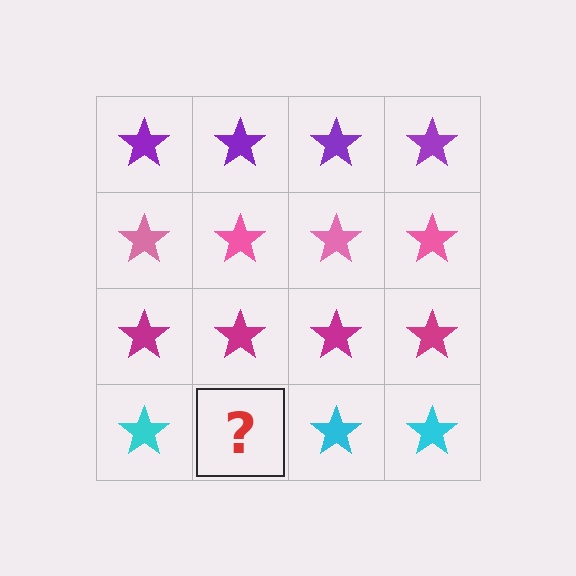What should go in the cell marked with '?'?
The missing cell should contain a cyan star.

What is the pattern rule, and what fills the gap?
The rule is that each row has a consistent color. The gap should be filled with a cyan star.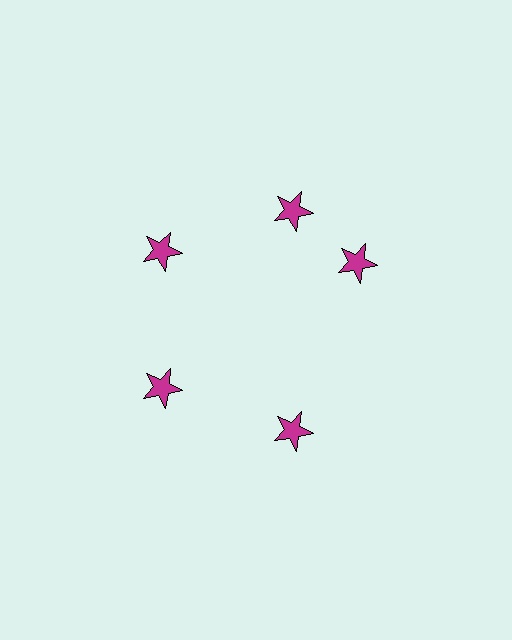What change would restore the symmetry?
The symmetry would be restored by rotating it back into even spacing with its neighbors so that all 5 stars sit at equal angles and equal distance from the center.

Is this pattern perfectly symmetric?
No. The 5 magenta stars are arranged in a ring, but one element near the 3 o'clock position is rotated out of alignment along the ring, breaking the 5-fold rotational symmetry.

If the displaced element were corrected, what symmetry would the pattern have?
It would have 5-fold rotational symmetry — the pattern would map onto itself every 72 degrees.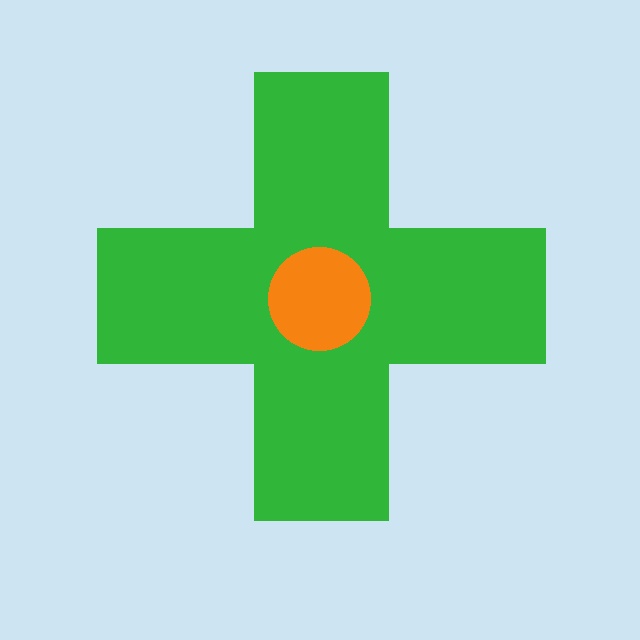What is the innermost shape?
The orange circle.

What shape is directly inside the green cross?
The orange circle.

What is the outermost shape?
The green cross.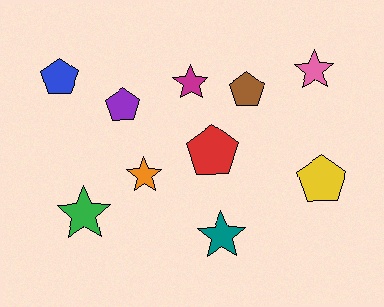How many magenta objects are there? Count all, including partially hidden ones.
There is 1 magenta object.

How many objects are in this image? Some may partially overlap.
There are 10 objects.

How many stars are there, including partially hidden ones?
There are 5 stars.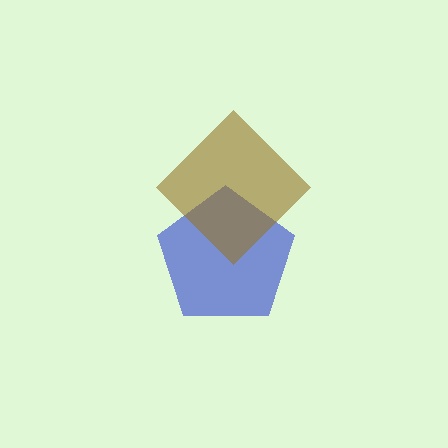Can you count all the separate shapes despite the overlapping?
Yes, there are 2 separate shapes.